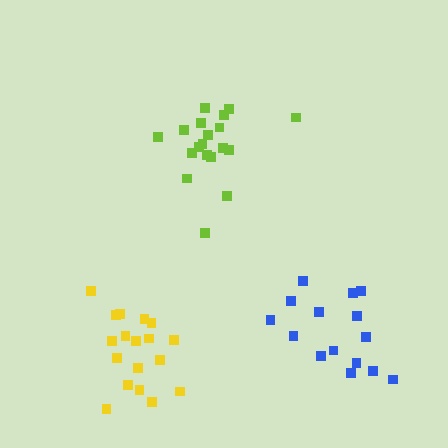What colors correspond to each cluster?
The clusters are colored: lime, yellow, blue.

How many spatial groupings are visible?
There are 3 spatial groupings.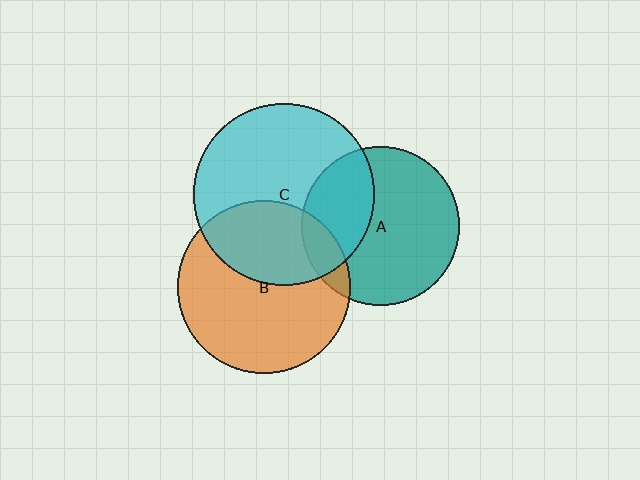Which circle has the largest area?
Circle C (cyan).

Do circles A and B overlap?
Yes.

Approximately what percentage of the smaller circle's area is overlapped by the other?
Approximately 10%.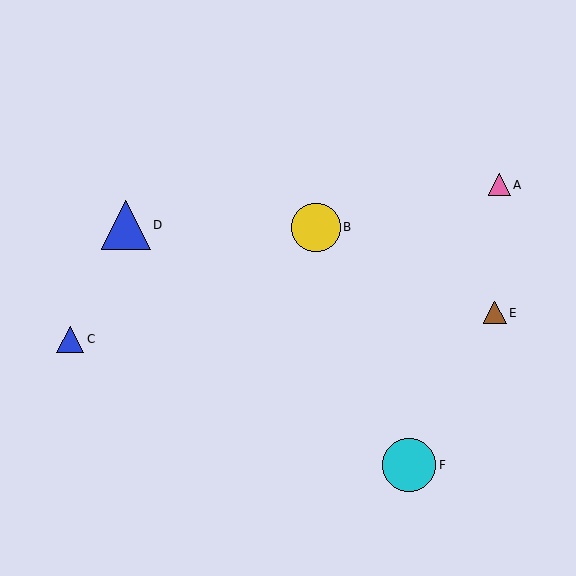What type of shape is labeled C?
Shape C is a blue triangle.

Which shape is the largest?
The cyan circle (labeled F) is the largest.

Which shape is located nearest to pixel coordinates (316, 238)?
The yellow circle (labeled B) at (316, 227) is nearest to that location.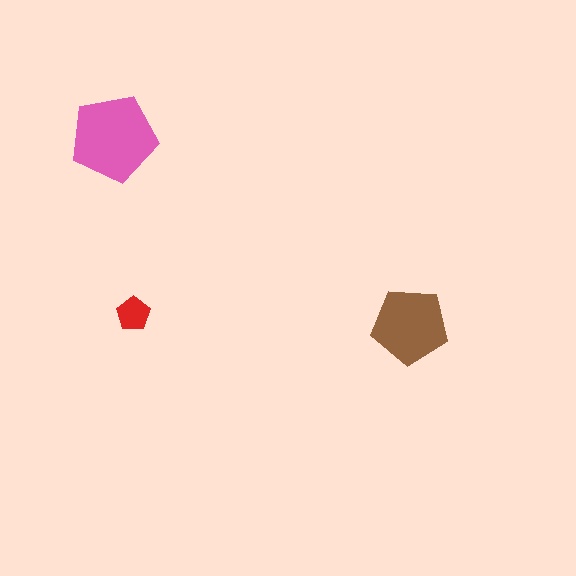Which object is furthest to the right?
The brown pentagon is rightmost.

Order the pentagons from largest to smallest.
the pink one, the brown one, the red one.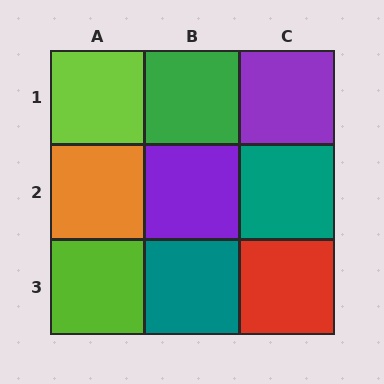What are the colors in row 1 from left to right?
Lime, green, purple.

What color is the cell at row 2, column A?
Orange.